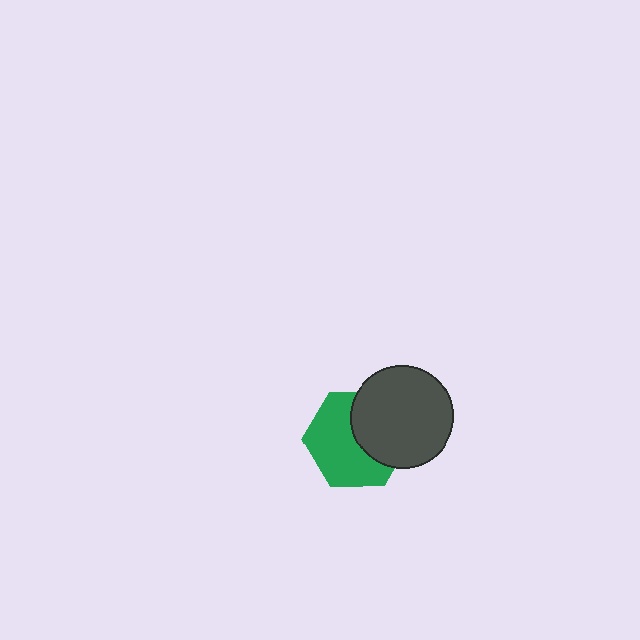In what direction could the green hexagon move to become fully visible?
The green hexagon could move left. That would shift it out from behind the dark gray circle entirely.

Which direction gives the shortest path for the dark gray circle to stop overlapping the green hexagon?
Moving right gives the shortest separation.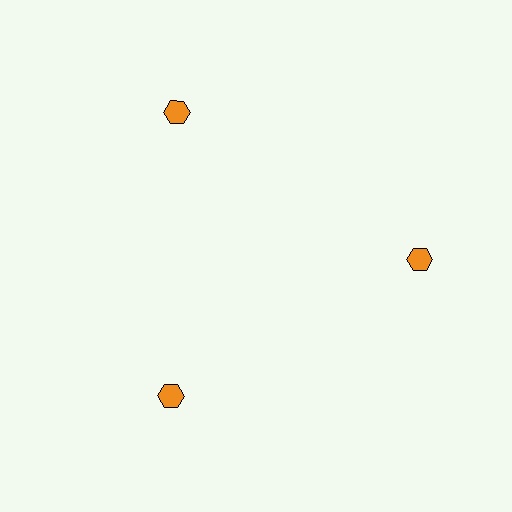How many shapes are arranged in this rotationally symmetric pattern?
There are 3 shapes, arranged in 3 groups of 1.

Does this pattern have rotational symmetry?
Yes, this pattern has 3-fold rotational symmetry. It looks the same after rotating 120 degrees around the center.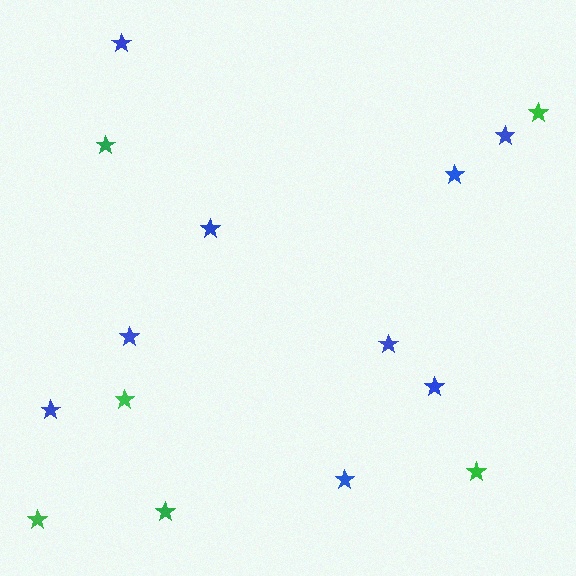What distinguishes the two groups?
There are 2 groups: one group of blue stars (9) and one group of green stars (6).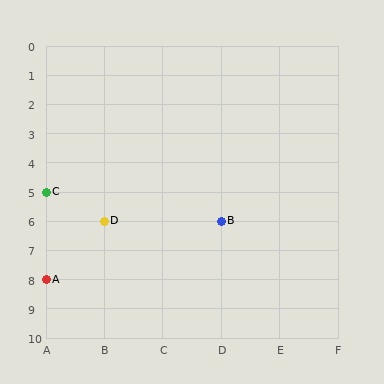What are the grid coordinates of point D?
Point D is at grid coordinates (B, 6).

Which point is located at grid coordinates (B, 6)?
Point D is at (B, 6).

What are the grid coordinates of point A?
Point A is at grid coordinates (A, 8).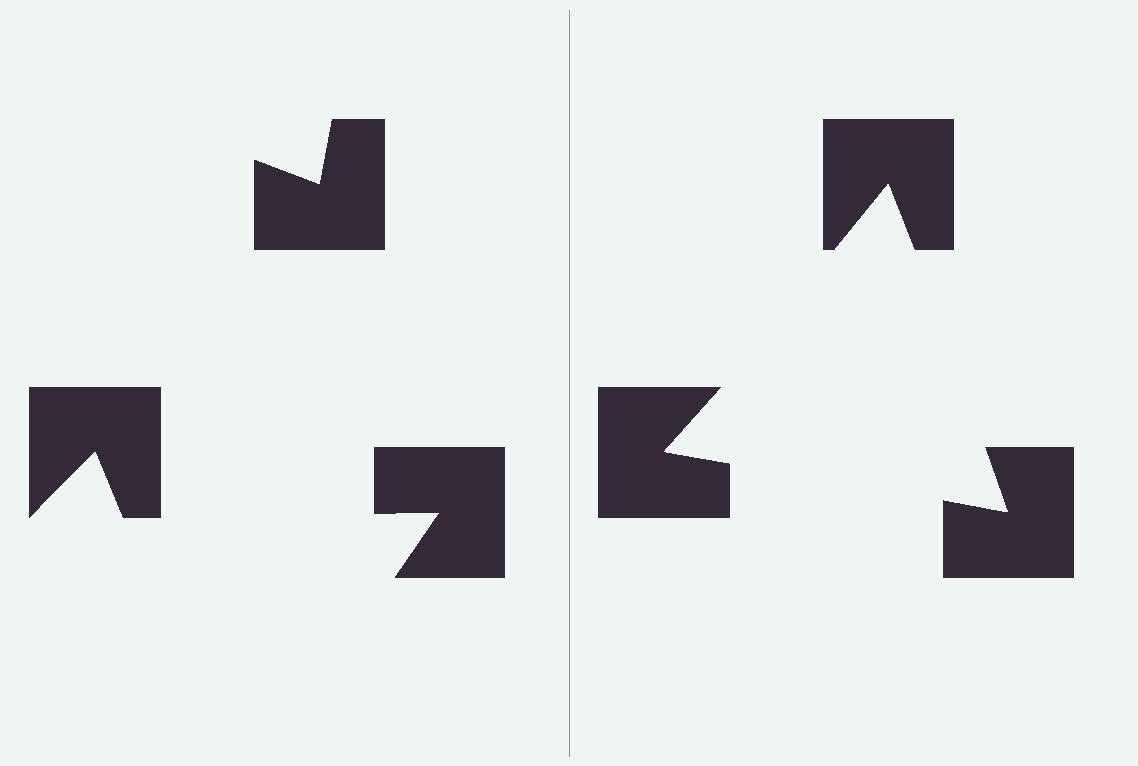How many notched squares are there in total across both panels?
6 — 3 on each side.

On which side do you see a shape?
An illusory triangle appears on the right side. On the left side the wedge cuts are rotated, so no coherent shape forms.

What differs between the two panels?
The notched squares are positioned identically on both sides; only the wedge orientations differ. On the right they align to a triangle; on the left they are misaligned.